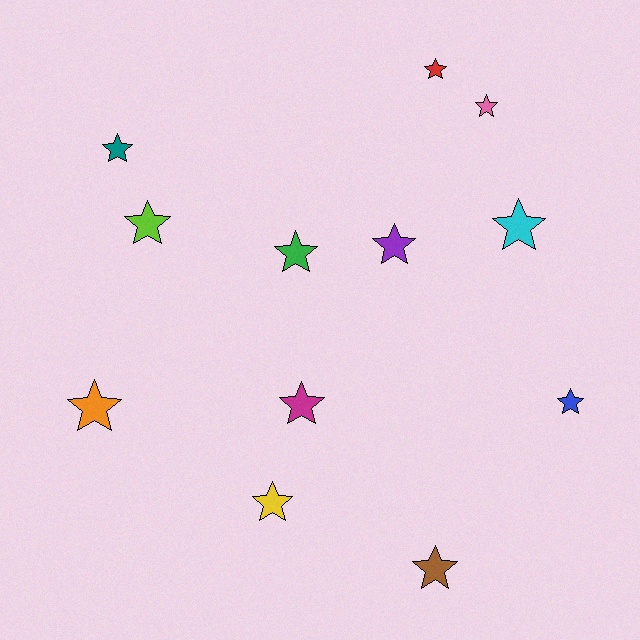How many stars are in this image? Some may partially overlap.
There are 12 stars.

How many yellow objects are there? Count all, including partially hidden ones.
There is 1 yellow object.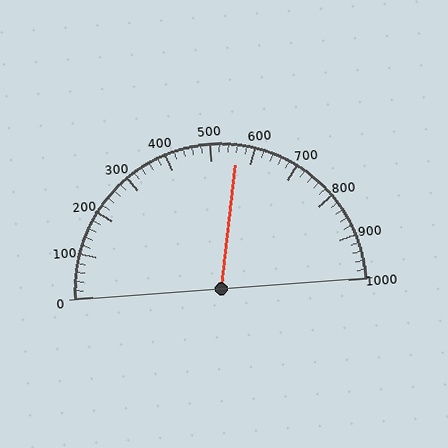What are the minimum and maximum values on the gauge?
The gauge ranges from 0 to 1000.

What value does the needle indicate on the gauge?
The needle indicates approximately 560.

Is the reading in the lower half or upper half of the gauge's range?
The reading is in the upper half of the range (0 to 1000).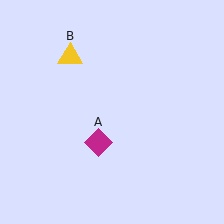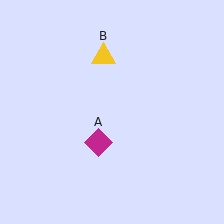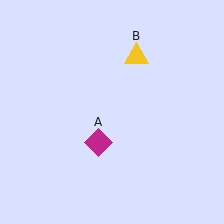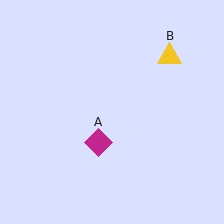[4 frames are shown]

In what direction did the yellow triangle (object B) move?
The yellow triangle (object B) moved right.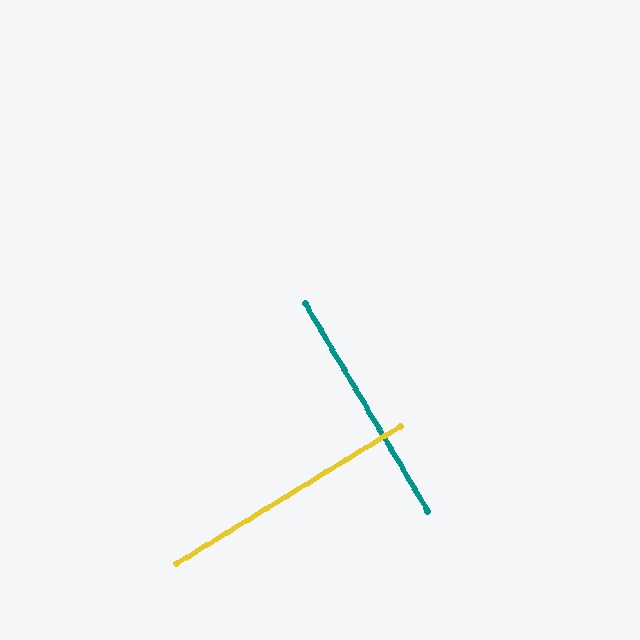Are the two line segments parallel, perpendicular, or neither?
Perpendicular — they meet at approximately 89°.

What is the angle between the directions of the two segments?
Approximately 89 degrees.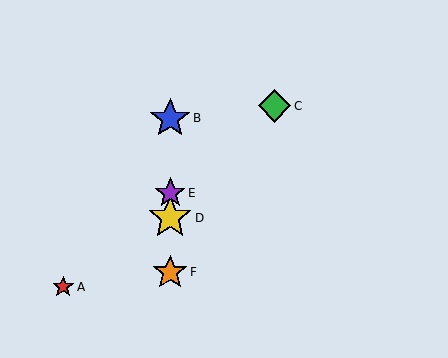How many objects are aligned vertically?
4 objects (B, D, E, F) are aligned vertically.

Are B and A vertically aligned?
No, B is at x≈170 and A is at x≈63.